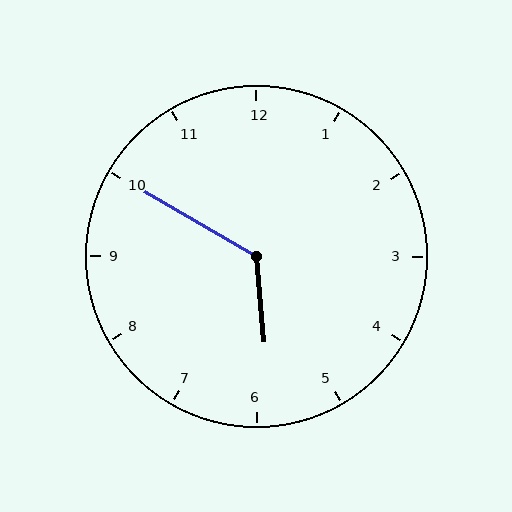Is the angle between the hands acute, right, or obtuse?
It is obtuse.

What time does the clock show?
5:50.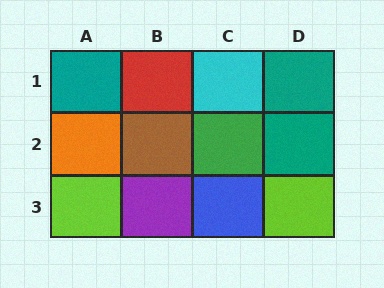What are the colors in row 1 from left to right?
Teal, red, cyan, teal.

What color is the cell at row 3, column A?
Lime.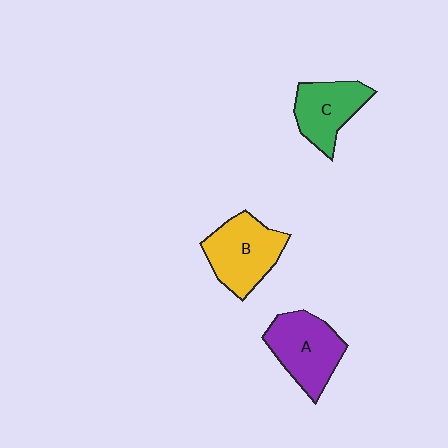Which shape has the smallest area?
Shape C (green).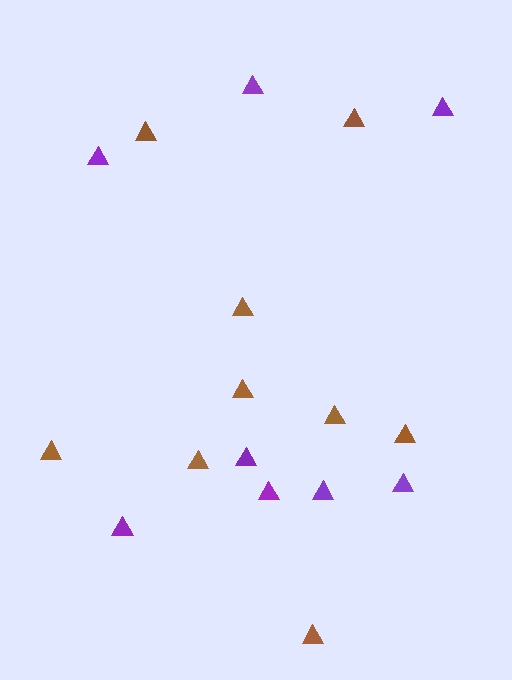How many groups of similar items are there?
There are 2 groups: one group of purple triangles (8) and one group of brown triangles (9).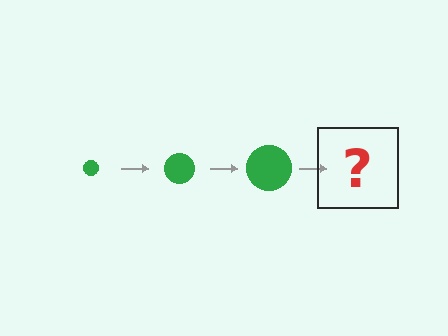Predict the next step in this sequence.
The next step is a green circle, larger than the previous one.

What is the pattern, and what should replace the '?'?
The pattern is that the circle gets progressively larger each step. The '?' should be a green circle, larger than the previous one.